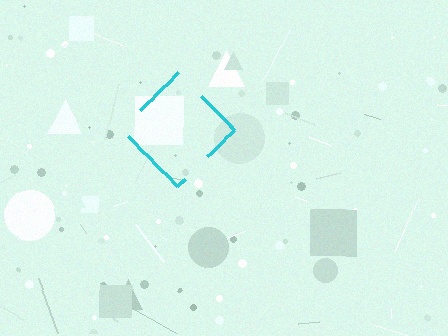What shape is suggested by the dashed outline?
The dashed outline suggests a diamond.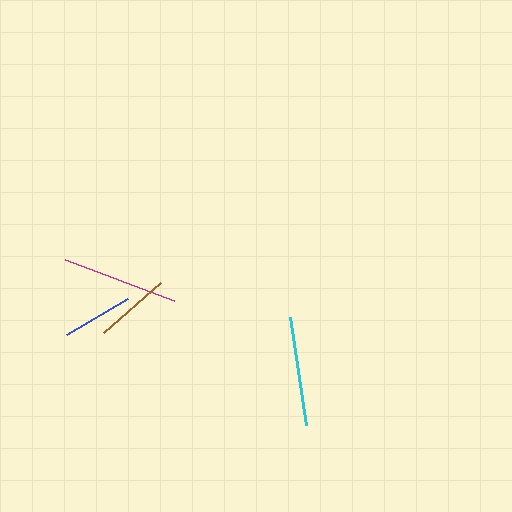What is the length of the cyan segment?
The cyan segment is approximately 109 pixels long.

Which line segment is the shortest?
The blue line is the shortest at approximately 70 pixels.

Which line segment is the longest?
The magenta line is the longest at approximately 117 pixels.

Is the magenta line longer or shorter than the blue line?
The magenta line is longer than the blue line.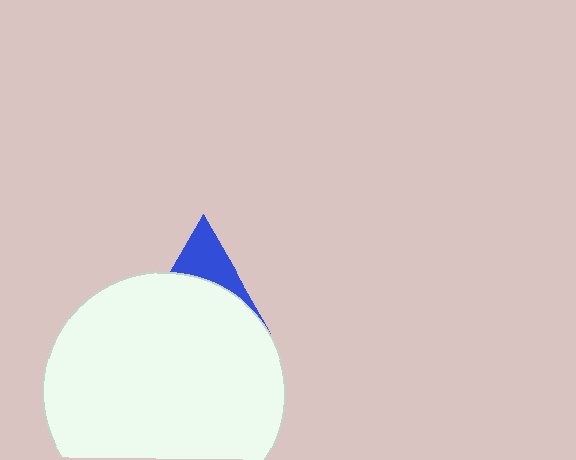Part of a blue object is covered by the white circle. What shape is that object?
It is a triangle.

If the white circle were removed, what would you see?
You would see the complete blue triangle.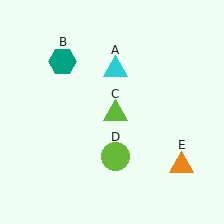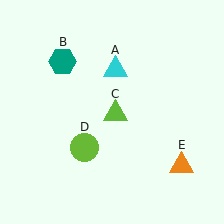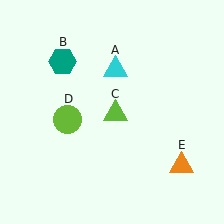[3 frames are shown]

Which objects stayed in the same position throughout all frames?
Cyan triangle (object A) and teal hexagon (object B) and lime triangle (object C) and orange triangle (object E) remained stationary.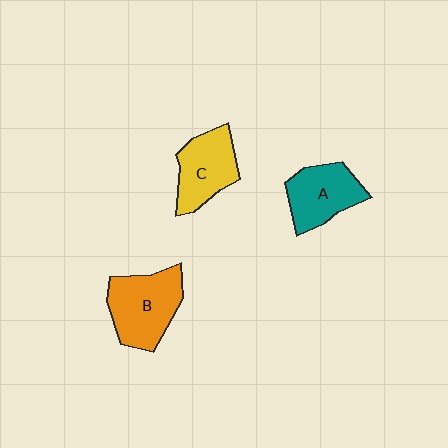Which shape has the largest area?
Shape B (orange).